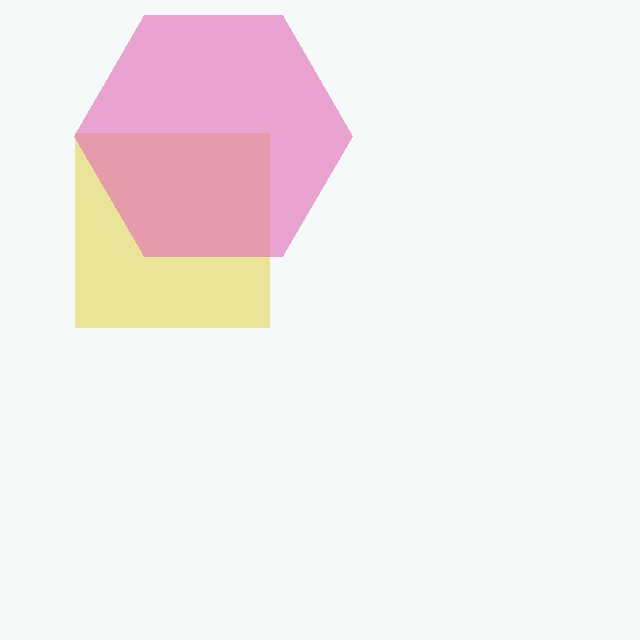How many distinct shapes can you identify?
There are 2 distinct shapes: a yellow square, a pink hexagon.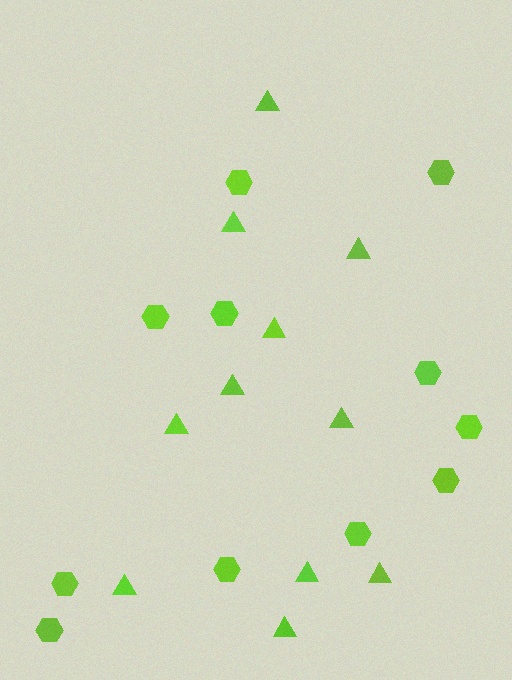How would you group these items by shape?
There are 2 groups: one group of hexagons (11) and one group of triangles (11).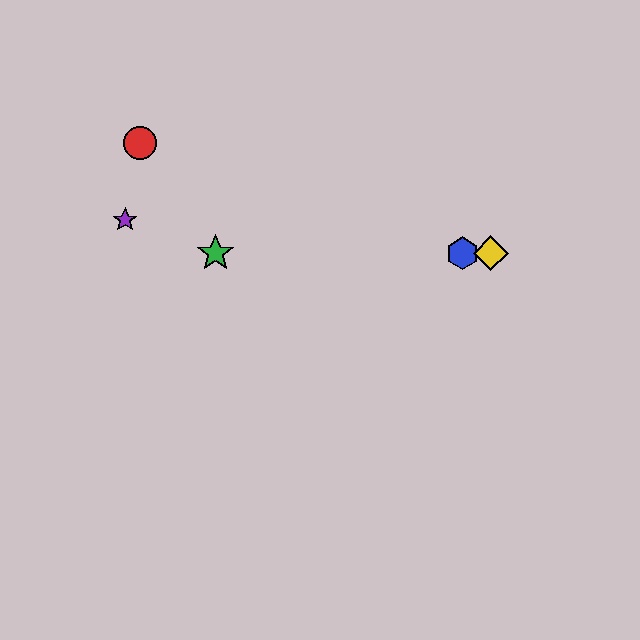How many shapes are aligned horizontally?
3 shapes (the blue hexagon, the green star, the yellow diamond) are aligned horizontally.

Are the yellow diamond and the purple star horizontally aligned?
No, the yellow diamond is at y≈253 and the purple star is at y≈220.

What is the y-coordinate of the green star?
The green star is at y≈253.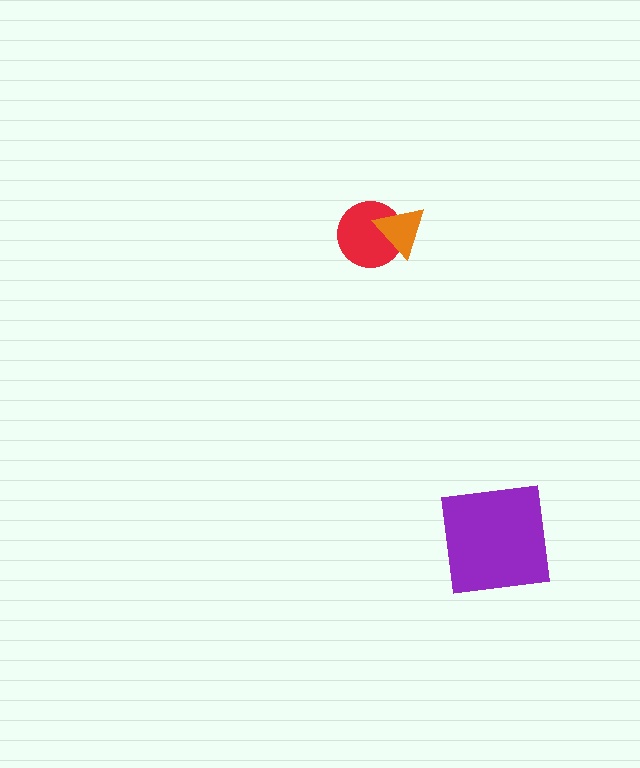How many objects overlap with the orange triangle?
1 object overlaps with the orange triangle.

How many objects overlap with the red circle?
1 object overlaps with the red circle.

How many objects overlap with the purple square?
0 objects overlap with the purple square.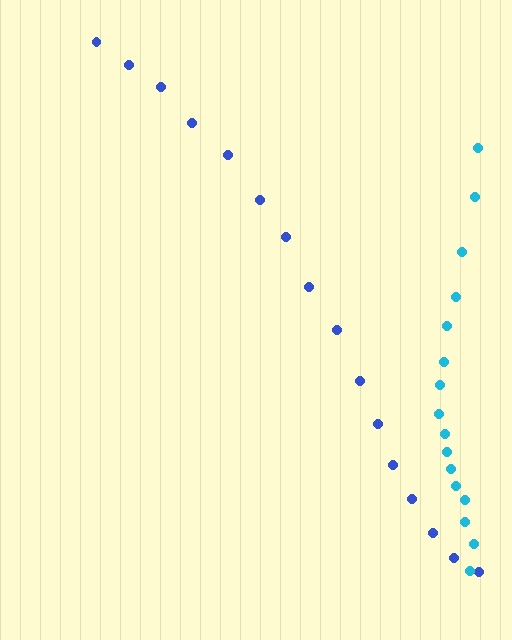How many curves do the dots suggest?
There are 2 distinct paths.